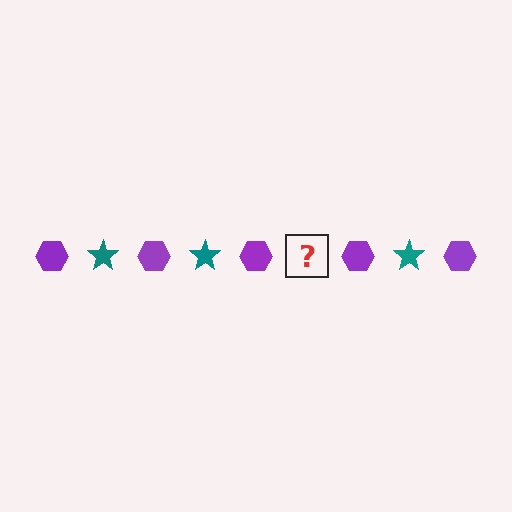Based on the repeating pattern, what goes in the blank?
The blank should be a teal star.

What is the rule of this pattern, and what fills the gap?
The rule is that the pattern alternates between purple hexagon and teal star. The gap should be filled with a teal star.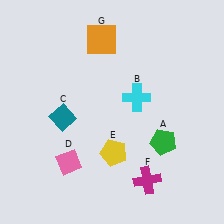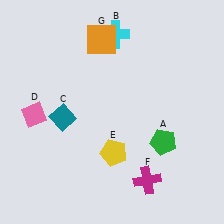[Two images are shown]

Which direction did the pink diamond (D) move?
The pink diamond (D) moved up.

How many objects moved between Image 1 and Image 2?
2 objects moved between the two images.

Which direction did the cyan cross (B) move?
The cyan cross (B) moved up.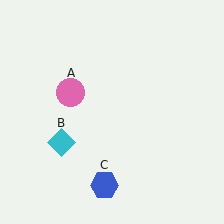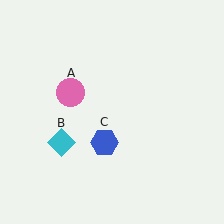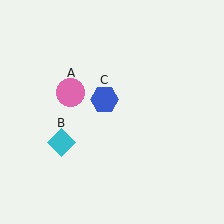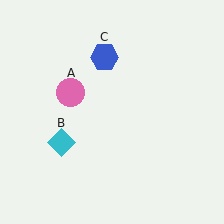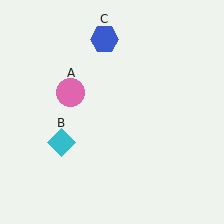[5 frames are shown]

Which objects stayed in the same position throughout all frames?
Pink circle (object A) and cyan diamond (object B) remained stationary.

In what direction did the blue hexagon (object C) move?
The blue hexagon (object C) moved up.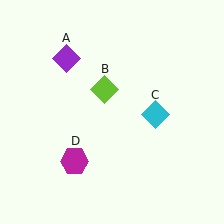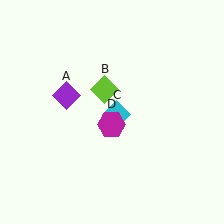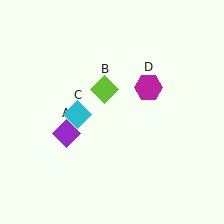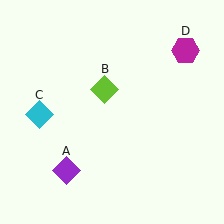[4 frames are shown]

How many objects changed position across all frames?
3 objects changed position: purple diamond (object A), cyan diamond (object C), magenta hexagon (object D).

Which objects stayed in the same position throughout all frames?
Lime diamond (object B) remained stationary.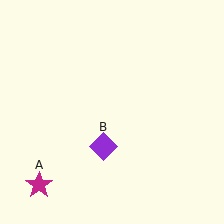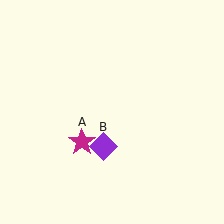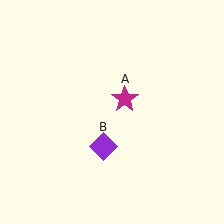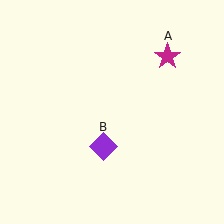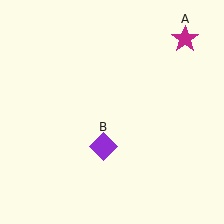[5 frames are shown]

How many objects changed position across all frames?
1 object changed position: magenta star (object A).